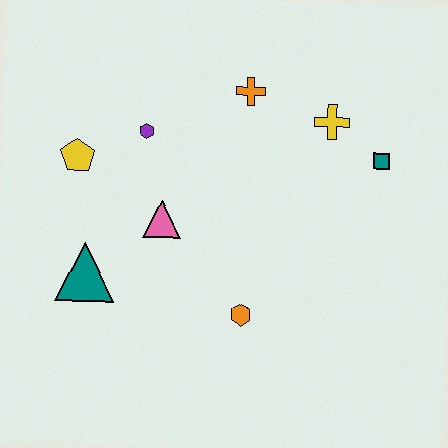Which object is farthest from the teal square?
The teal triangle is farthest from the teal square.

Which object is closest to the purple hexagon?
The yellow pentagon is closest to the purple hexagon.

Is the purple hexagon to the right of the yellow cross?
No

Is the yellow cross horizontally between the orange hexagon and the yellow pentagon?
No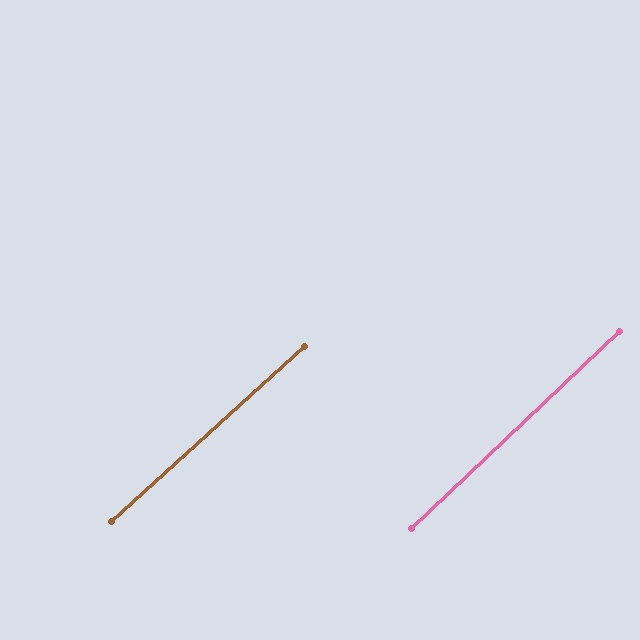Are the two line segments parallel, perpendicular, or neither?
Parallel — their directions differ by only 1.4°.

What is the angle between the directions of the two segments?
Approximately 1 degree.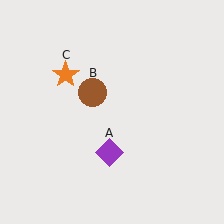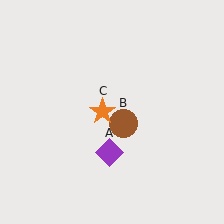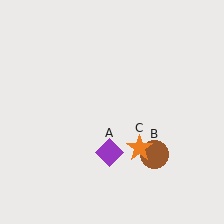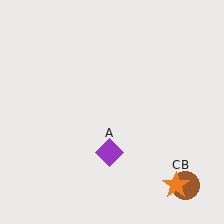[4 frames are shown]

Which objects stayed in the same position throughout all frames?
Purple diamond (object A) remained stationary.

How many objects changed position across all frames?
2 objects changed position: brown circle (object B), orange star (object C).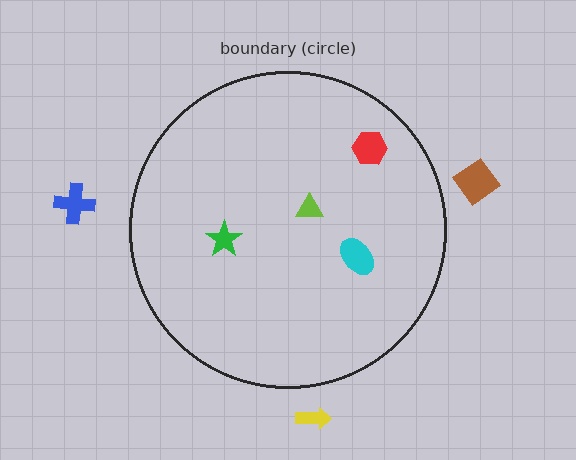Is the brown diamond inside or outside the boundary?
Outside.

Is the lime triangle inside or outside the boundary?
Inside.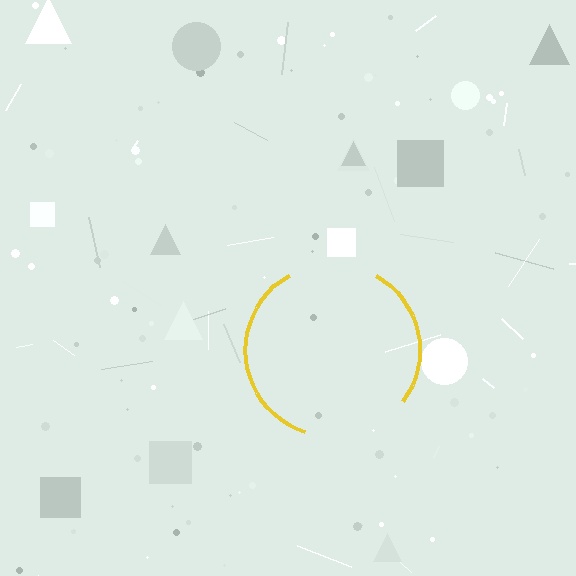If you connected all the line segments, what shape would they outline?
They would outline a circle.